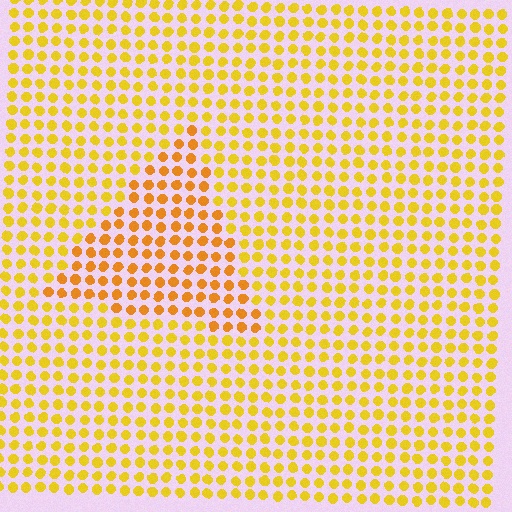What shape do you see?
I see a triangle.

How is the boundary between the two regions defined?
The boundary is defined purely by a slight shift in hue (about 20 degrees). Spacing, size, and orientation are identical on both sides.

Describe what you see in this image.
The image is filled with small yellow elements in a uniform arrangement. A triangle-shaped region is visible where the elements are tinted to a slightly different hue, forming a subtle color boundary.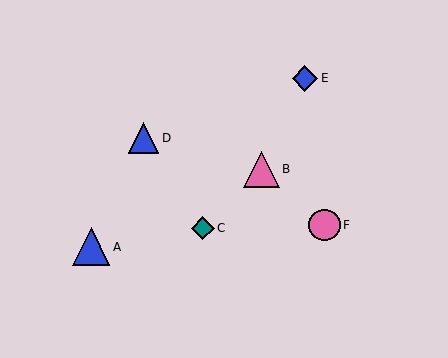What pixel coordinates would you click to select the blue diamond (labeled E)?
Click at (305, 78) to select the blue diamond E.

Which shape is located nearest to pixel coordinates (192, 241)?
The teal diamond (labeled C) at (203, 228) is nearest to that location.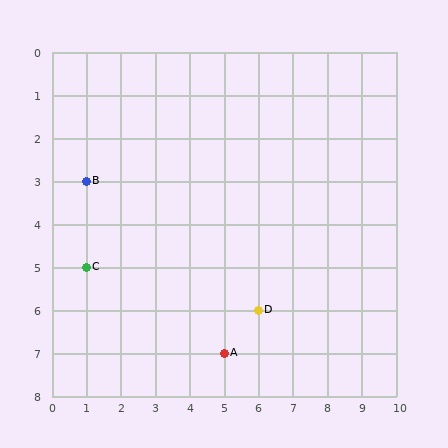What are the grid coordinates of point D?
Point D is at grid coordinates (6, 6).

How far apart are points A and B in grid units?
Points A and B are 4 columns and 4 rows apart (about 5.7 grid units diagonally).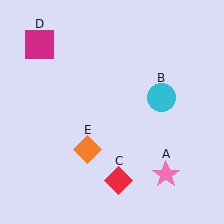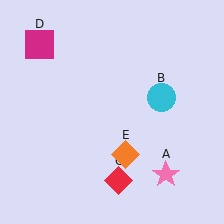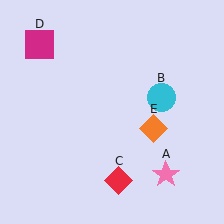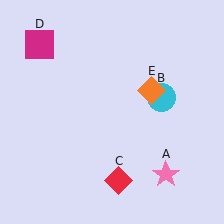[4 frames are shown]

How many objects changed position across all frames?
1 object changed position: orange diamond (object E).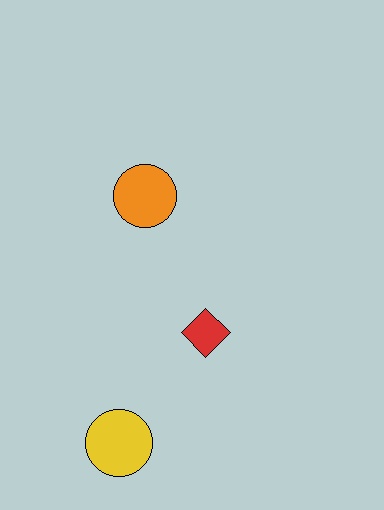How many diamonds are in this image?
There is 1 diamond.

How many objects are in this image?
There are 3 objects.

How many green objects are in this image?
There are no green objects.